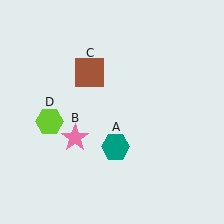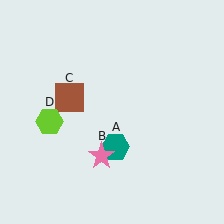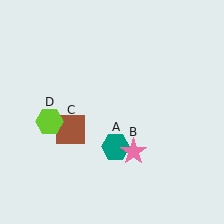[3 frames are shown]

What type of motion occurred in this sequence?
The pink star (object B), brown square (object C) rotated counterclockwise around the center of the scene.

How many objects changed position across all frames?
2 objects changed position: pink star (object B), brown square (object C).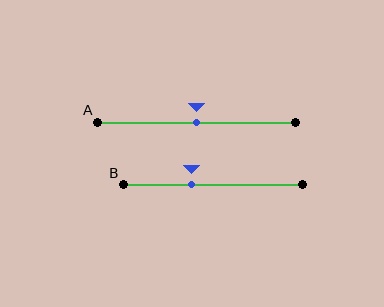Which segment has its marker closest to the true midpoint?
Segment A has its marker closest to the true midpoint.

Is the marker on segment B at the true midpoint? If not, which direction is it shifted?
No, the marker on segment B is shifted to the left by about 12% of the segment length.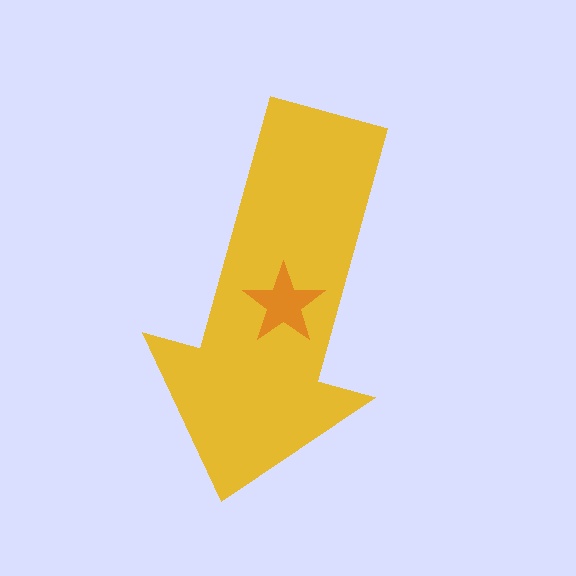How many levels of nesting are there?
2.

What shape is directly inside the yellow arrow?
The orange star.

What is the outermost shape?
The yellow arrow.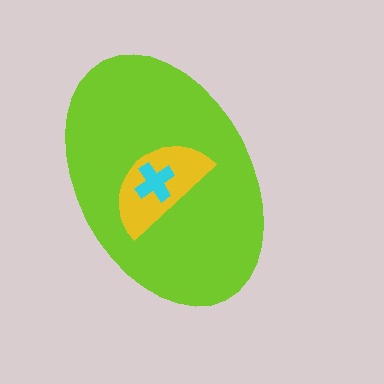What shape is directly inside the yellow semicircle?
The cyan cross.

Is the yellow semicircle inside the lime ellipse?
Yes.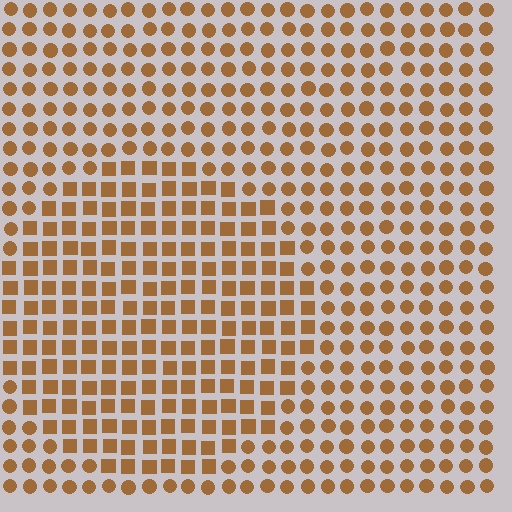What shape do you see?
I see a circle.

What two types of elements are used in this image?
The image uses squares inside the circle region and circles outside it.